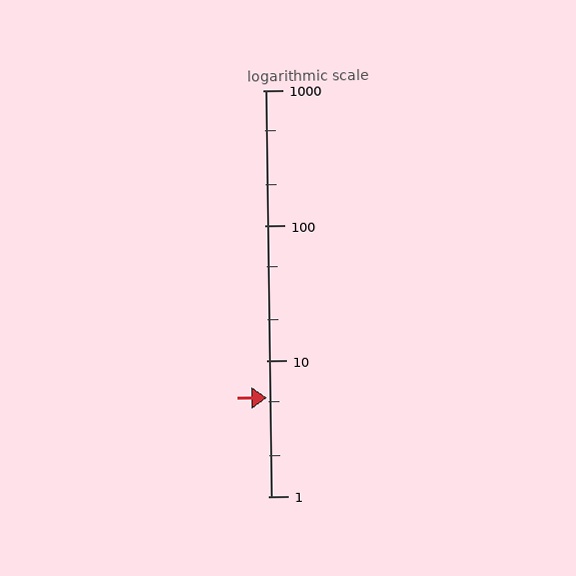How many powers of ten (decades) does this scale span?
The scale spans 3 decades, from 1 to 1000.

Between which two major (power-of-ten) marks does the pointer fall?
The pointer is between 1 and 10.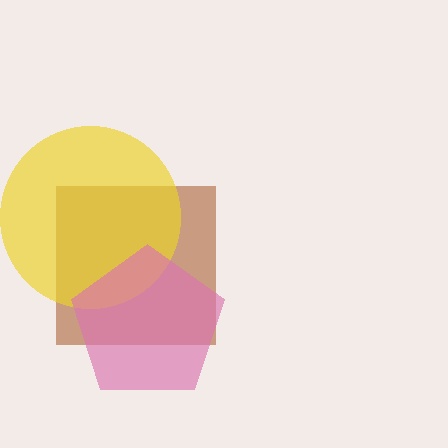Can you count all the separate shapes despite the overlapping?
Yes, there are 3 separate shapes.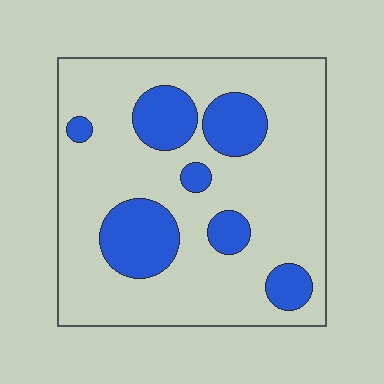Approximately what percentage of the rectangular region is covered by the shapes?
Approximately 25%.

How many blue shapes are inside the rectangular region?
7.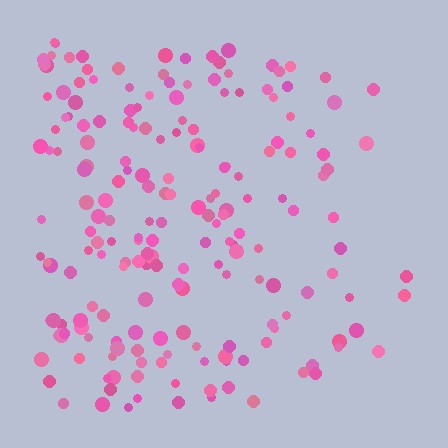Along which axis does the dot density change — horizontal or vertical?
Horizontal.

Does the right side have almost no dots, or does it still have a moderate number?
Still a moderate number, just noticeably fewer than the left.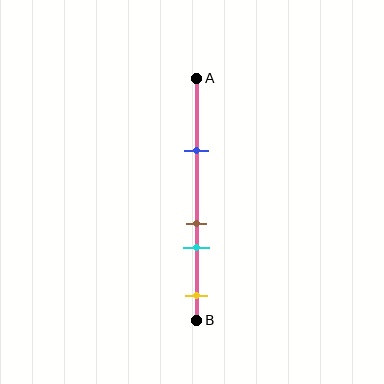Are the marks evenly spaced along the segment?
No, the marks are not evenly spaced.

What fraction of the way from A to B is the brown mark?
The brown mark is approximately 60% (0.6) of the way from A to B.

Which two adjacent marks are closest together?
The brown and cyan marks are the closest adjacent pair.